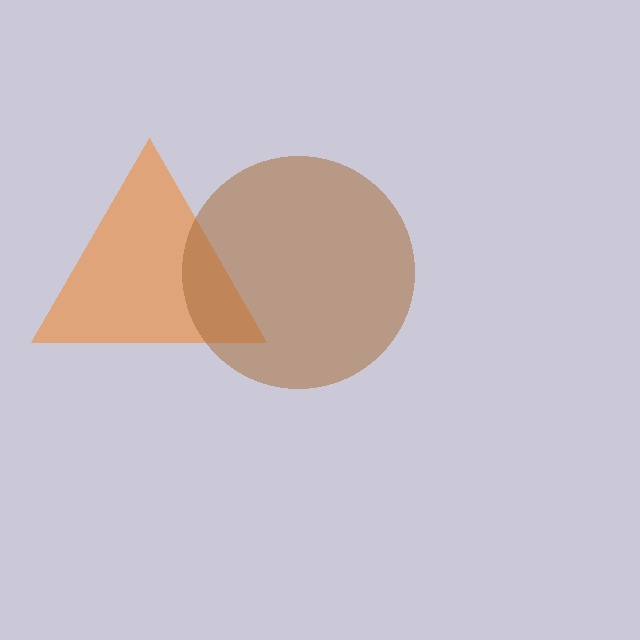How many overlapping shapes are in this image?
There are 2 overlapping shapes in the image.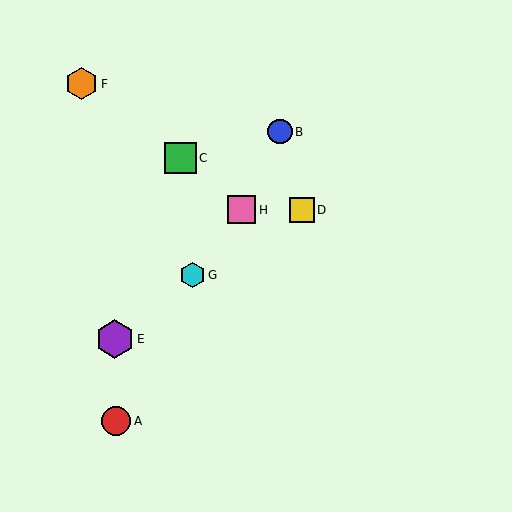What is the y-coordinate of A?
Object A is at y≈421.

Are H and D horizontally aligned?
Yes, both are at y≈210.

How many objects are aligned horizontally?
2 objects (D, H) are aligned horizontally.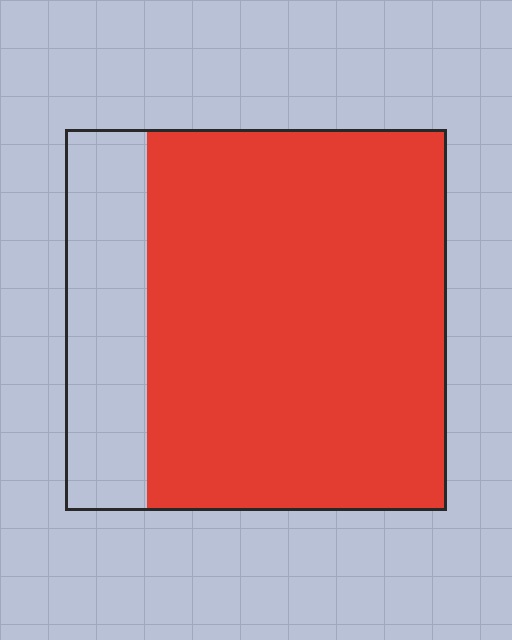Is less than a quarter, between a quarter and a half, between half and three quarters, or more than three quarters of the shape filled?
More than three quarters.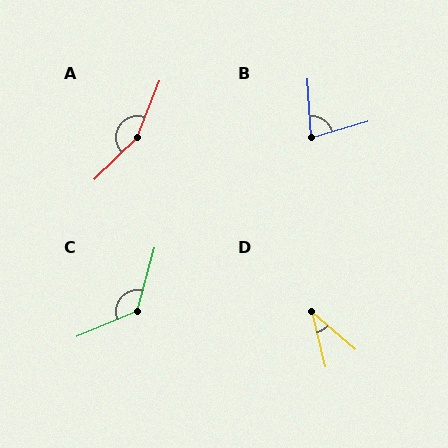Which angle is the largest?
A, at approximately 156 degrees.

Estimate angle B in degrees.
Approximately 78 degrees.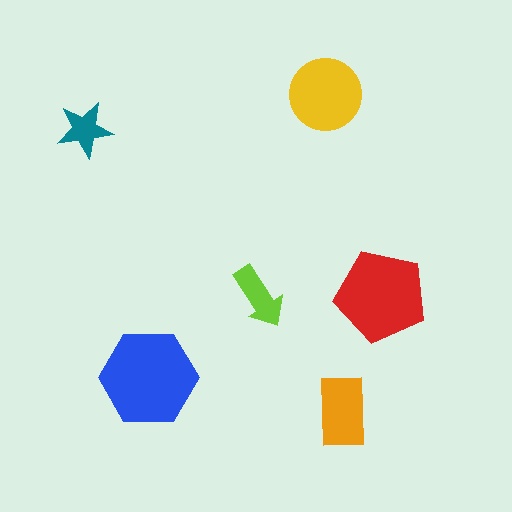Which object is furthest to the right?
The red pentagon is rightmost.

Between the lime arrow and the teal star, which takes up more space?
The lime arrow.